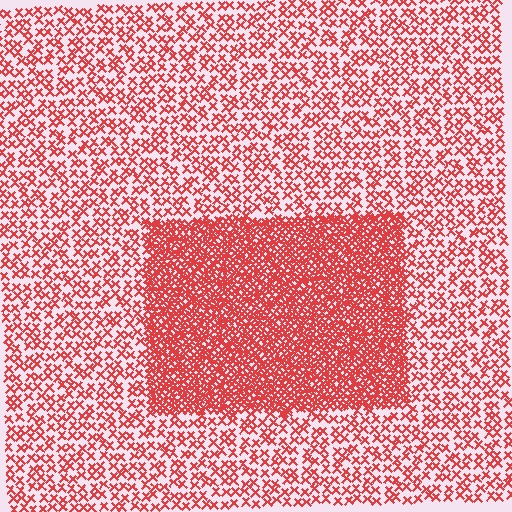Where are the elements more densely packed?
The elements are more densely packed inside the rectangle boundary.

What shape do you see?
I see a rectangle.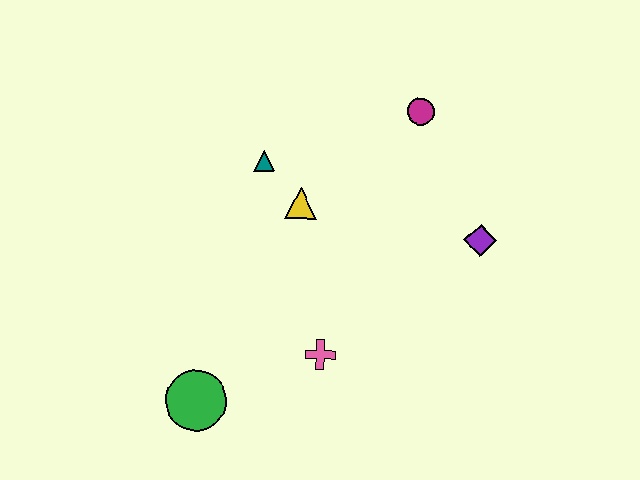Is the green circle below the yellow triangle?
Yes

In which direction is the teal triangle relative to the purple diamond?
The teal triangle is to the left of the purple diamond.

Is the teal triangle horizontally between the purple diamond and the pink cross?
No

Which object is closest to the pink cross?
The green circle is closest to the pink cross.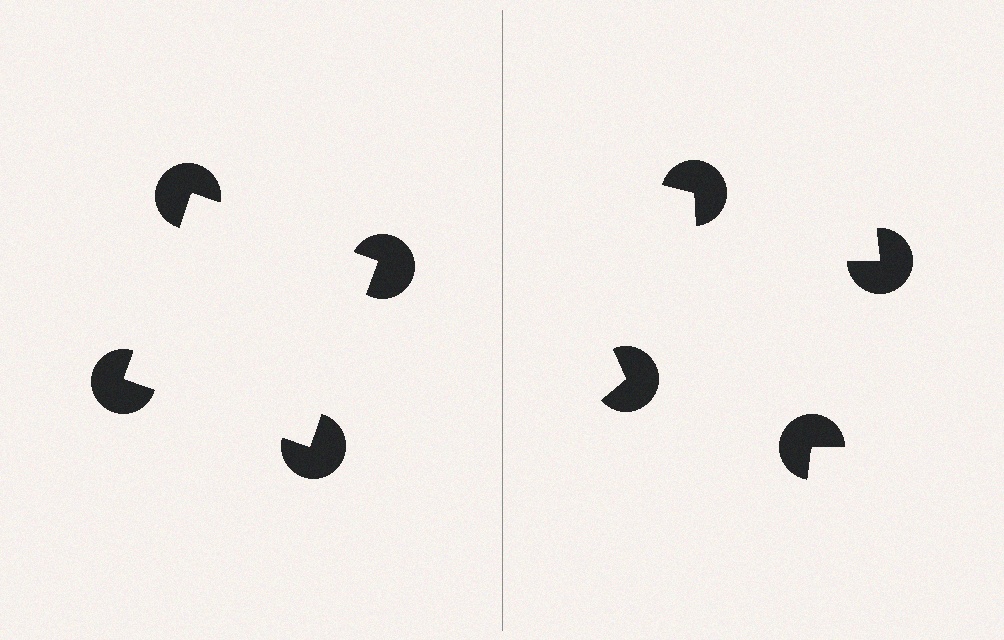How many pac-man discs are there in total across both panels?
8 — 4 on each side.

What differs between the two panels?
The pac-man discs are positioned identically on both sides; only the wedge orientations differ. On the left they align to a square; on the right they are misaligned.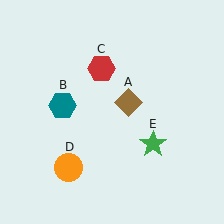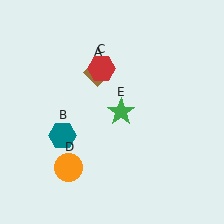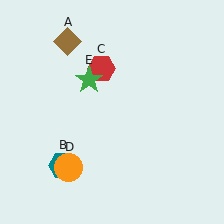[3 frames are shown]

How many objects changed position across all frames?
3 objects changed position: brown diamond (object A), teal hexagon (object B), green star (object E).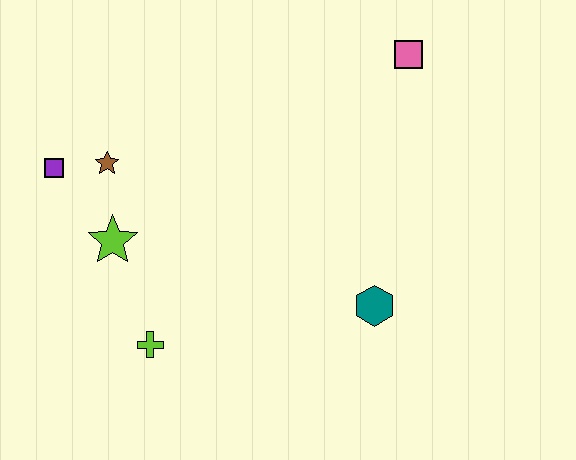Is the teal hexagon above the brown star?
No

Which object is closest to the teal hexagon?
The lime cross is closest to the teal hexagon.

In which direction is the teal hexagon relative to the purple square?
The teal hexagon is to the right of the purple square.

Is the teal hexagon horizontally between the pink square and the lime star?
Yes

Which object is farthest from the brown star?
The pink square is farthest from the brown star.